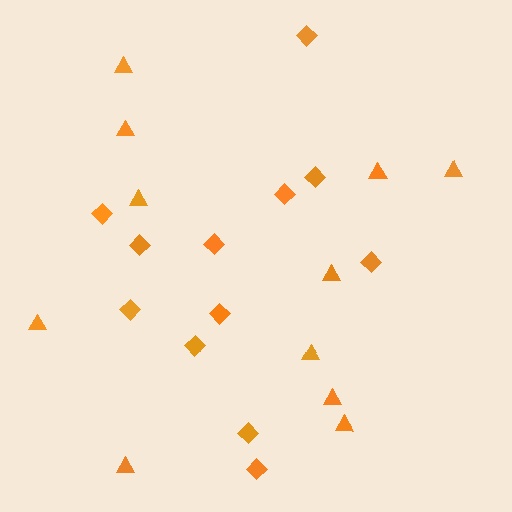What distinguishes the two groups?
There are 2 groups: one group of diamonds (12) and one group of triangles (11).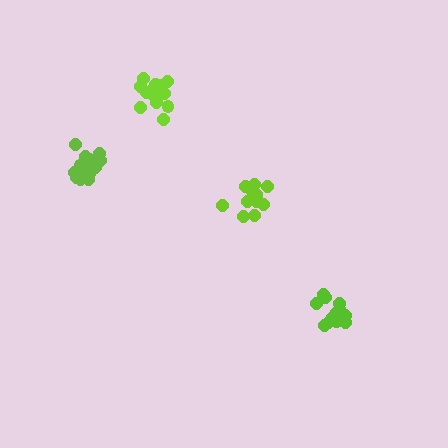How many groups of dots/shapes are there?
There are 4 groups.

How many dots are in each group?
Group 1: 13 dots, Group 2: 15 dots, Group 3: 16 dots, Group 4: 15 dots (59 total).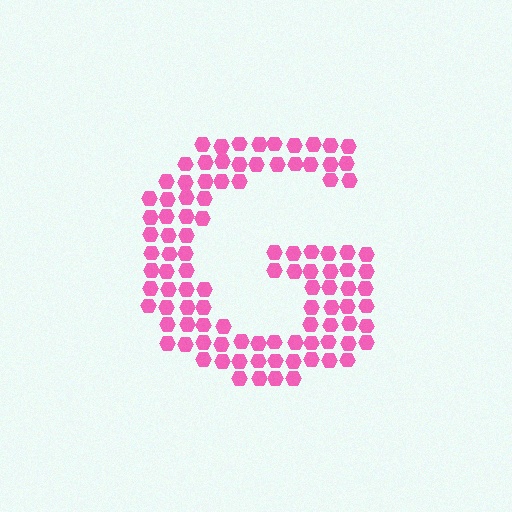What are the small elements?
The small elements are hexagons.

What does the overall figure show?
The overall figure shows the letter G.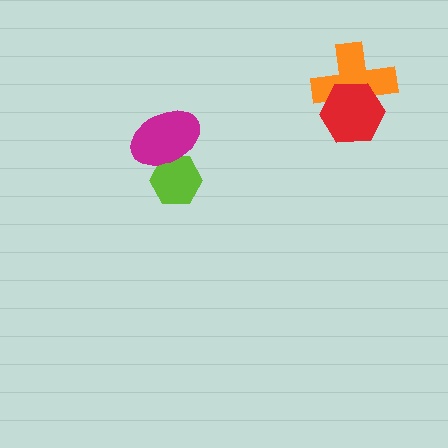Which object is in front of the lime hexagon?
The magenta ellipse is in front of the lime hexagon.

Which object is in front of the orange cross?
The red hexagon is in front of the orange cross.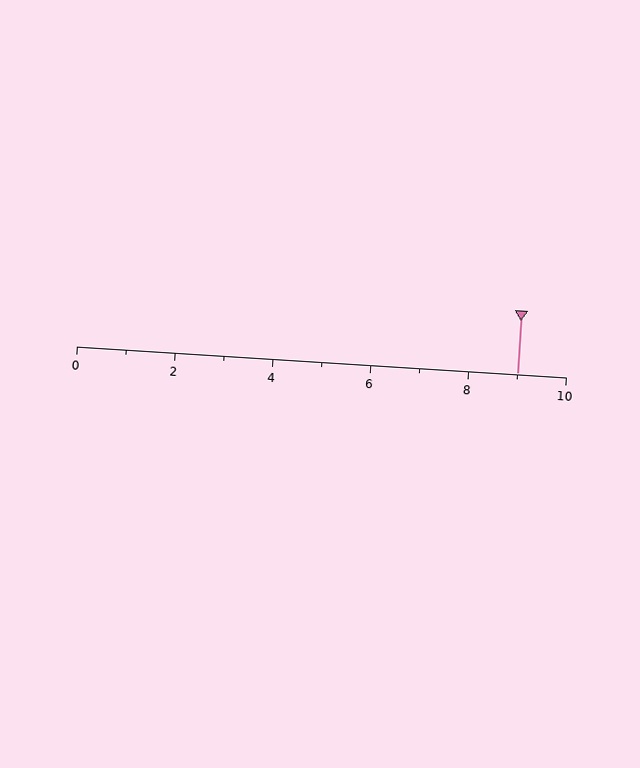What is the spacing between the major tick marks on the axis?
The major ticks are spaced 2 apart.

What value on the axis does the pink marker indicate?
The marker indicates approximately 9.